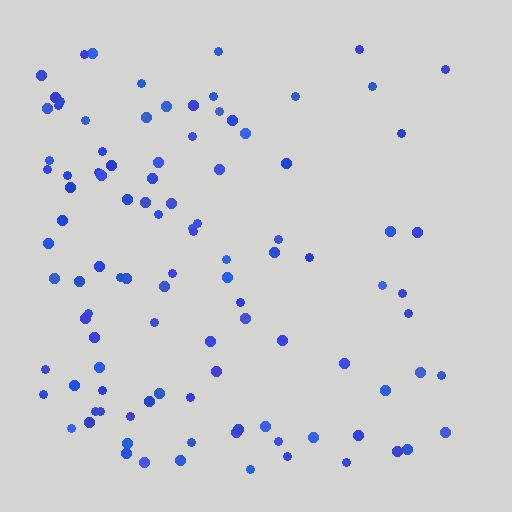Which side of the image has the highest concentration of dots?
The left.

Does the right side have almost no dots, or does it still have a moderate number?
Still a moderate number, just noticeably fewer than the left.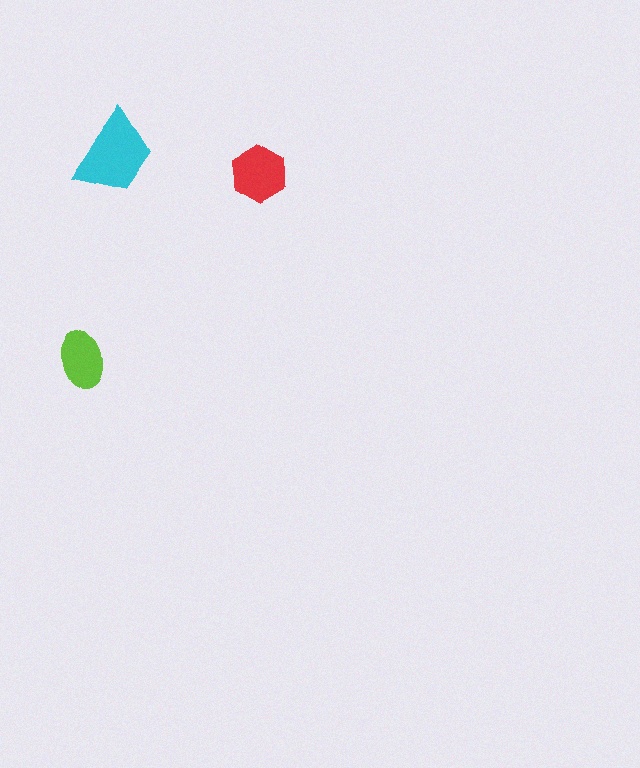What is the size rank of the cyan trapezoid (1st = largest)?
1st.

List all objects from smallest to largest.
The lime ellipse, the red hexagon, the cyan trapezoid.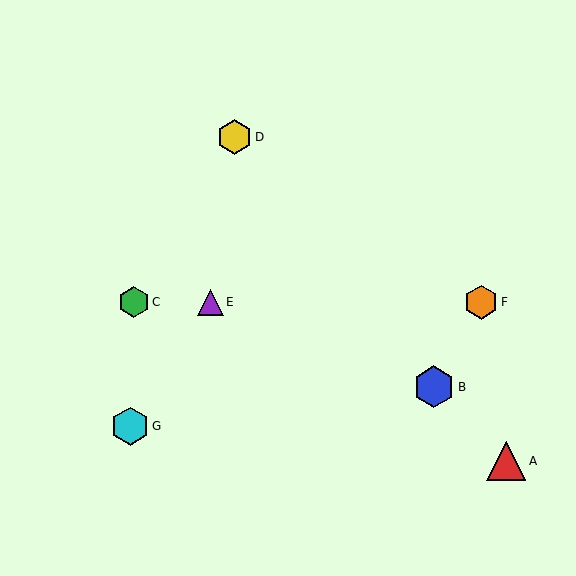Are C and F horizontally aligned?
Yes, both are at y≈302.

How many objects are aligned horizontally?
3 objects (C, E, F) are aligned horizontally.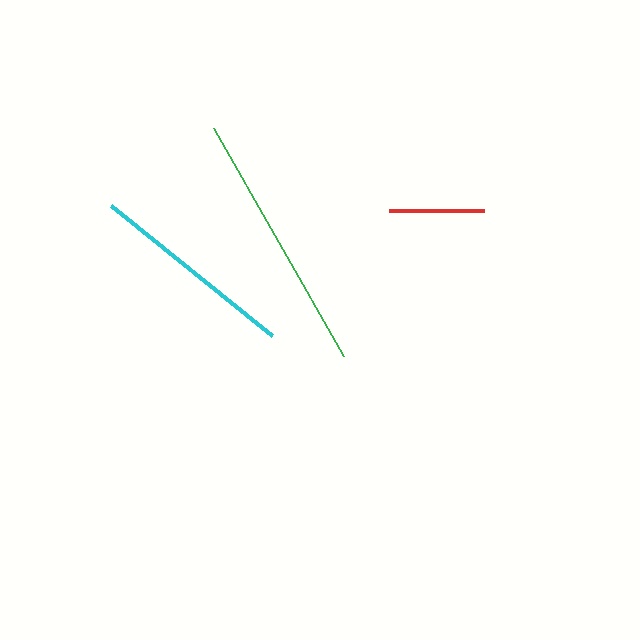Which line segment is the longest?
The green line is the longest at approximately 262 pixels.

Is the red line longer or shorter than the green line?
The green line is longer than the red line.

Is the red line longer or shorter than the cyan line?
The cyan line is longer than the red line.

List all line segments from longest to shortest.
From longest to shortest: green, cyan, red.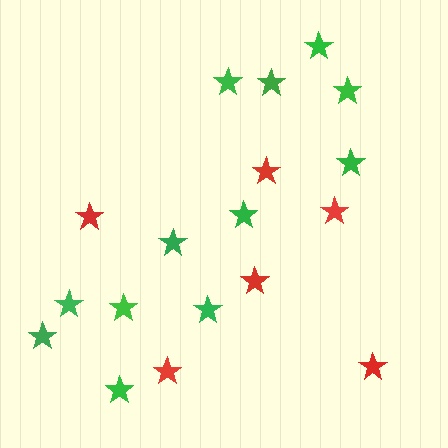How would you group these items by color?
There are 2 groups: one group of red stars (6) and one group of green stars (12).